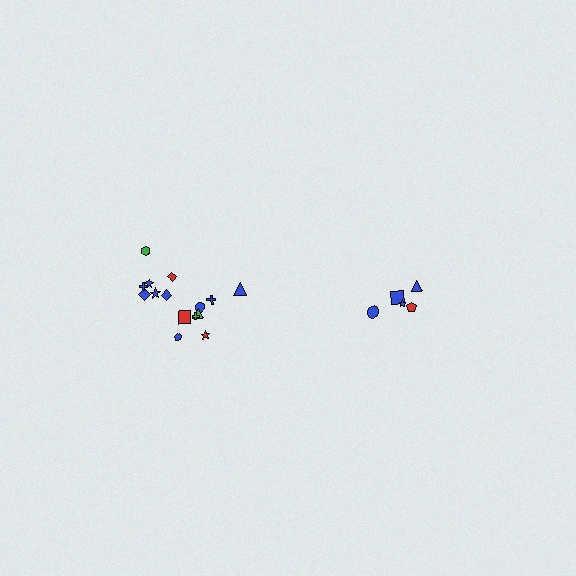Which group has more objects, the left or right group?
The left group.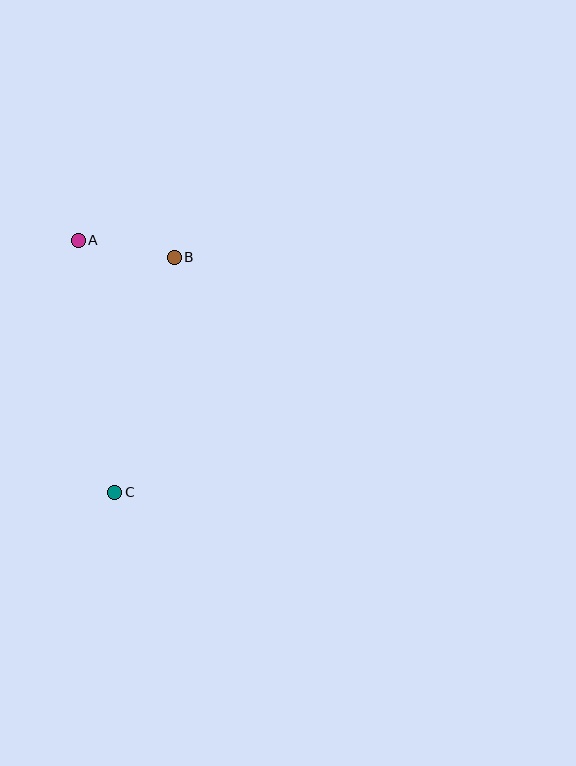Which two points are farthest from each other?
Points A and C are farthest from each other.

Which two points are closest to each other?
Points A and B are closest to each other.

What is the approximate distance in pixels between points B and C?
The distance between B and C is approximately 242 pixels.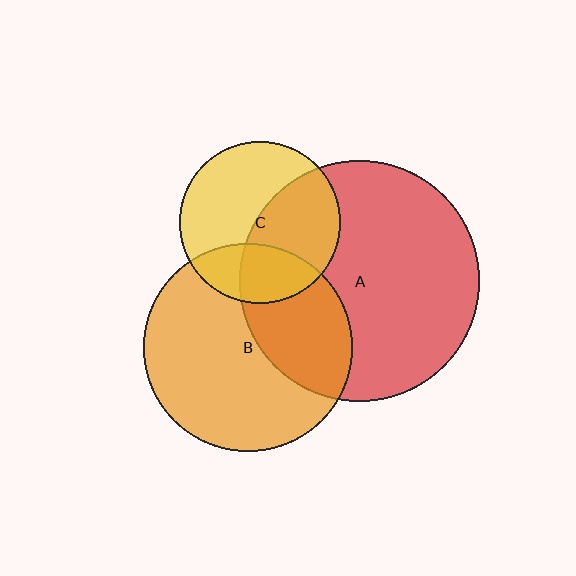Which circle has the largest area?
Circle A (red).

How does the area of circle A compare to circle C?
Approximately 2.2 times.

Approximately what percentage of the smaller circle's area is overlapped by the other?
Approximately 25%.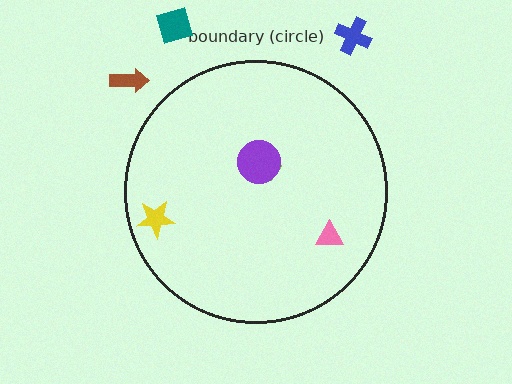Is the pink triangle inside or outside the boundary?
Inside.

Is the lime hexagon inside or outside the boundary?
Inside.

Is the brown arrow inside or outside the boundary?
Outside.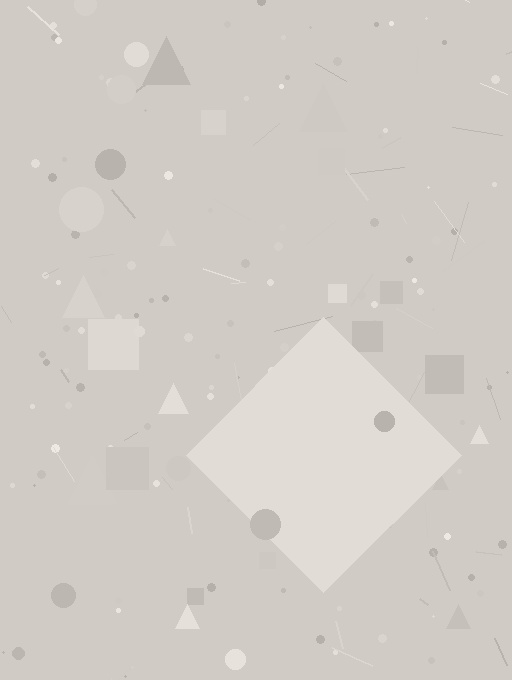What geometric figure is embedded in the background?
A diamond is embedded in the background.